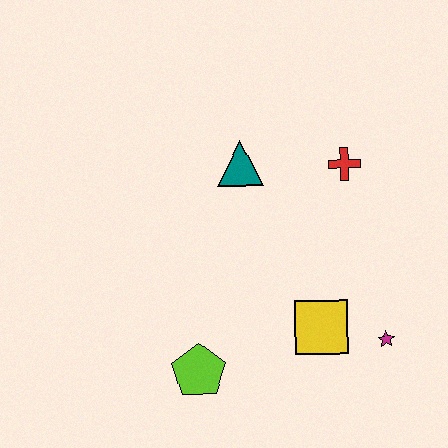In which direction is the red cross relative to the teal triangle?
The red cross is to the right of the teal triangle.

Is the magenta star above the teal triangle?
No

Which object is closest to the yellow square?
The magenta star is closest to the yellow square.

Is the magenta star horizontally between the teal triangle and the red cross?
No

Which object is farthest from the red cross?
The lime pentagon is farthest from the red cross.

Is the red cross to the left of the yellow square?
No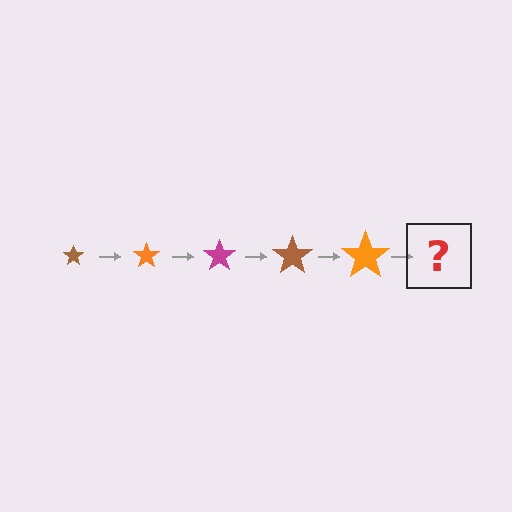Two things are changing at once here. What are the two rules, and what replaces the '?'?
The two rules are that the star grows larger each step and the color cycles through brown, orange, and magenta. The '?' should be a magenta star, larger than the previous one.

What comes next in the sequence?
The next element should be a magenta star, larger than the previous one.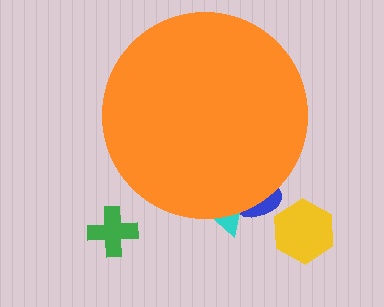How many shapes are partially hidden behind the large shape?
2 shapes are partially hidden.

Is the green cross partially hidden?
No, the green cross is fully visible.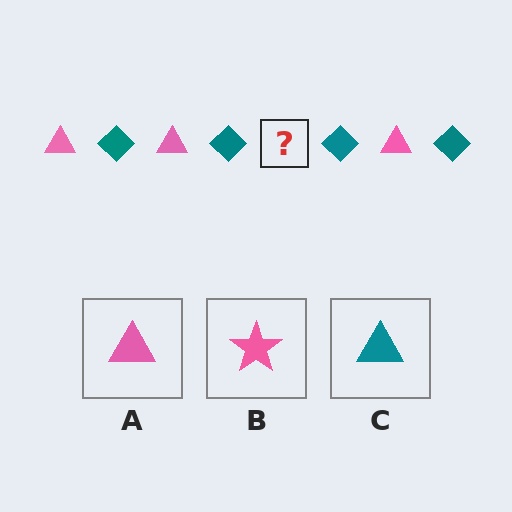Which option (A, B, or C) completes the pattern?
A.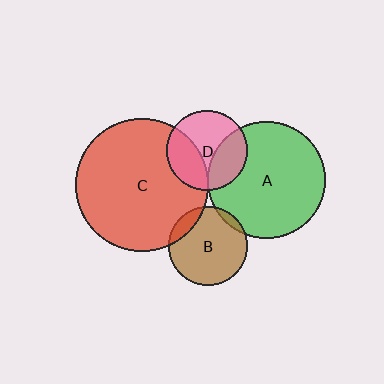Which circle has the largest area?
Circle C (red).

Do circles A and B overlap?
Yes.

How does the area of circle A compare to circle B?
Approximately 2.2 times.